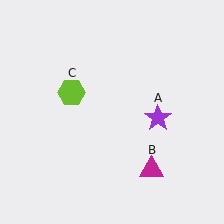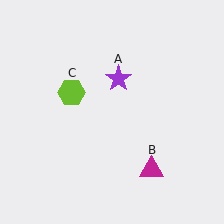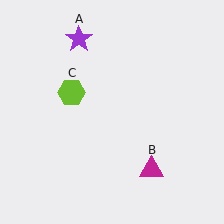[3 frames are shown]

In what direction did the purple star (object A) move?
The purple star (object A) moved up and to the left.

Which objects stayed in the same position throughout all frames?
Magenta triangle (object B) and lime hexagon (object C) remained stationary.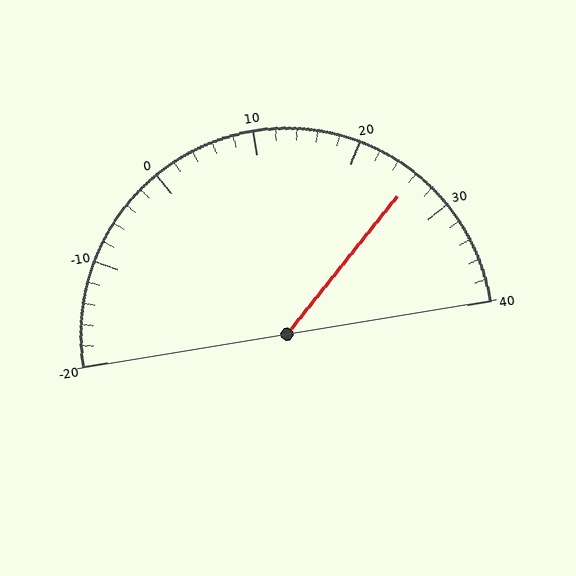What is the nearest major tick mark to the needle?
The nearest major tick mark is 30.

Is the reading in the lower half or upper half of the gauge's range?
The reading is in the upper half of the range (-20 to 40).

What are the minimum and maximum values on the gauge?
The gauge ranges from -20 to 40.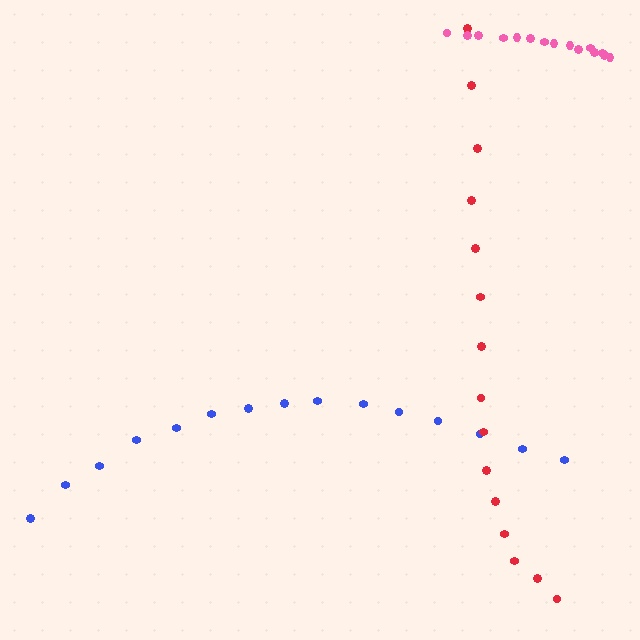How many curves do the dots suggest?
There are 3 distinct paths.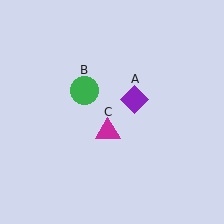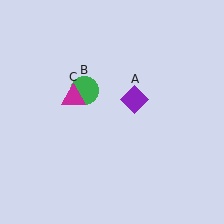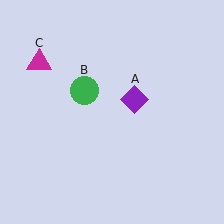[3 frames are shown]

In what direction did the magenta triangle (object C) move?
The magenta triangle (object C) moved up and to the left.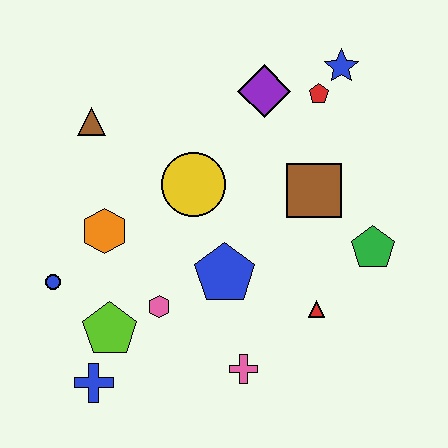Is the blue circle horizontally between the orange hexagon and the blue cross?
No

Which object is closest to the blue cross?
The lime pentagon is closest to the blue cross.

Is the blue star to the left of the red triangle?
No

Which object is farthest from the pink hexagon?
The blue star is farthest from the pink hexagon.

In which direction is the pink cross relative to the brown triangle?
The pink cross is below the brown triangle.